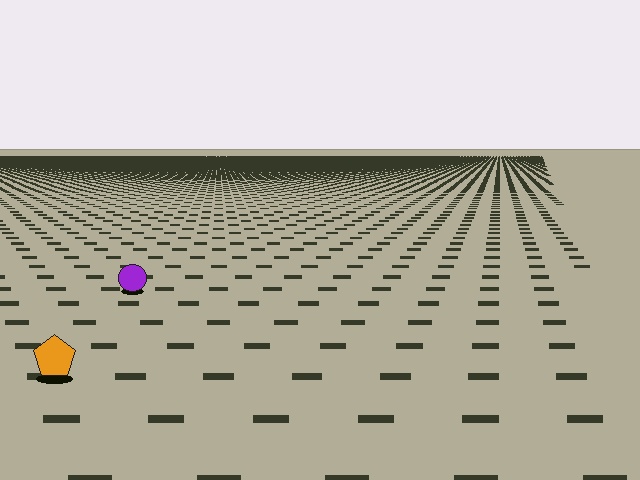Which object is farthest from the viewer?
The purple circle is farthest from the viewer. It appears smaller and the ground texture around it is denser.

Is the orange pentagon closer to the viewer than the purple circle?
Yes. The orange pentagon is closer — you can tell from the texture gradient: the ground texture is coarser near it.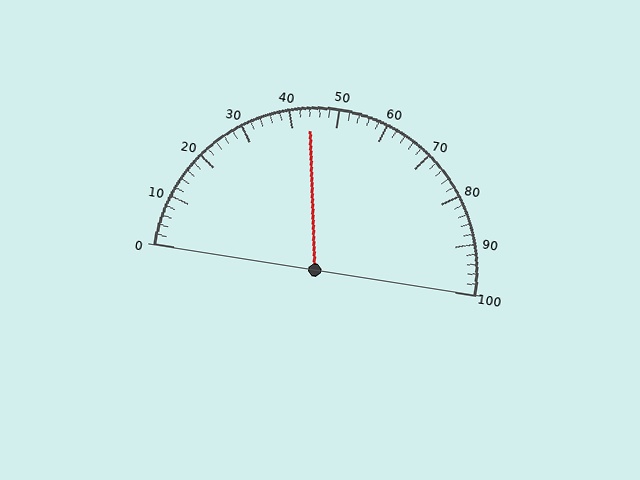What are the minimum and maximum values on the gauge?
The gauge ranges from 0 to 100.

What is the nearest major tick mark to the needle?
The nearest major tick mark is 40.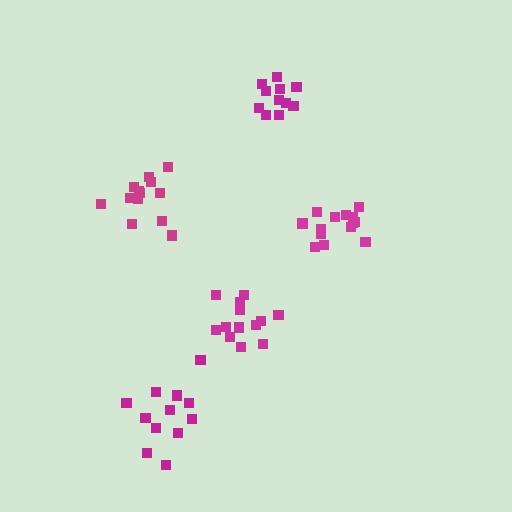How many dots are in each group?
Group 1: 14 dots, Group 2: 13 dots, Group 3: 12 dots, Group 4: 11 dots, Group 5: 14 dots (64 total).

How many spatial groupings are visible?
There are 5 spatial groupings.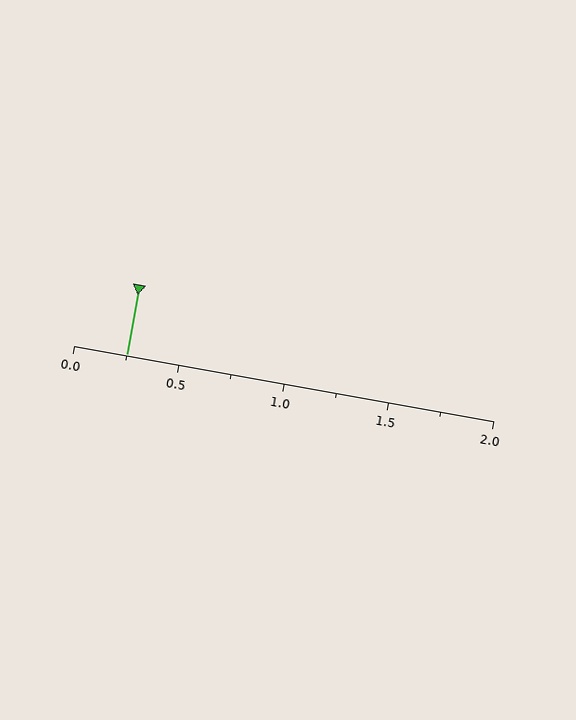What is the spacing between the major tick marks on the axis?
The major ticks are spaced 0.5 apart.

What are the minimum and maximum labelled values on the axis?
The axis runs from 0.0 to 2.0.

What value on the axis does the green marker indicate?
The marker indicates approximately 0.25.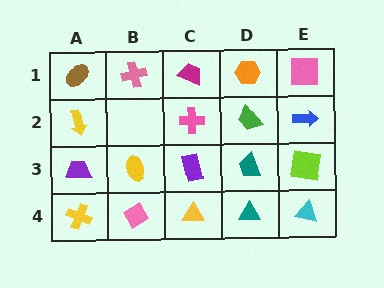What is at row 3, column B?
A yellow ellipse.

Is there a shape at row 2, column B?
No, that cell is empty.